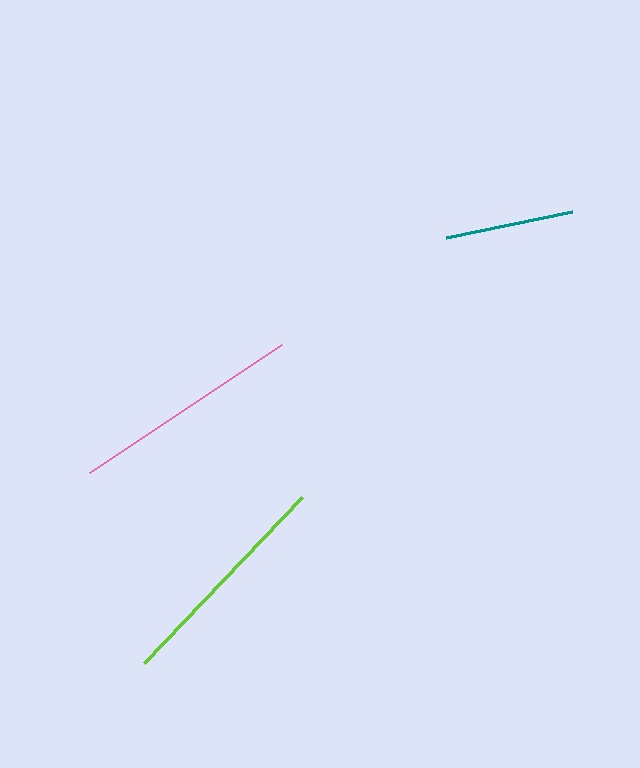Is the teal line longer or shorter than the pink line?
The pink line is longer than the teal line.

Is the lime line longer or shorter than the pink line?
The pink line is longer than the lime line.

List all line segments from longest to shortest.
From longest to shortest: pink, lime, teal.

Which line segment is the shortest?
The teal line is the shortest at approximately 128 pixels.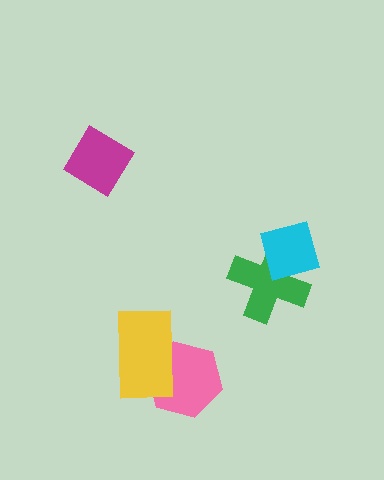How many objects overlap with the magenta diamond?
0 objects overlap with the magenta diamond.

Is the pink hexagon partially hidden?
Yes, it is partially covered by another shape.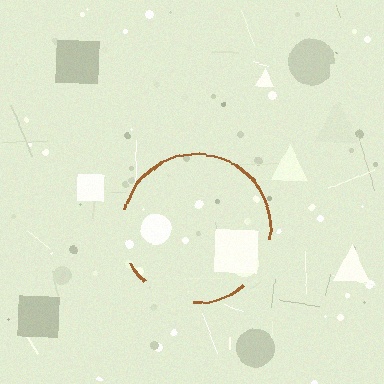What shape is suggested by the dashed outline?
The dashed outline suggests a circle.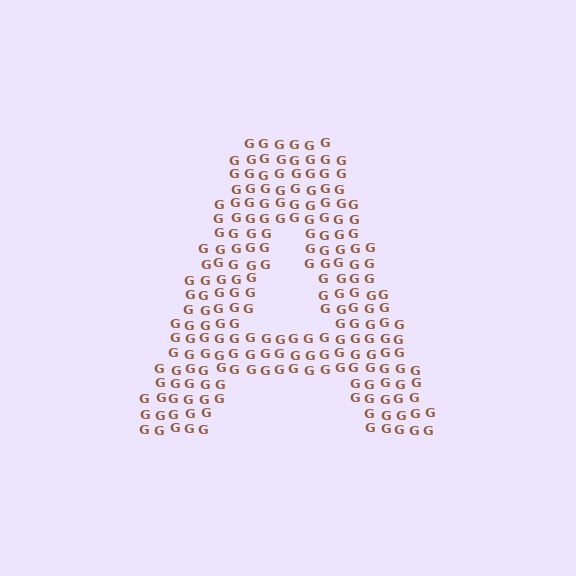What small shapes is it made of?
It is made of small letter G's.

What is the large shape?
The large shape is the letter A.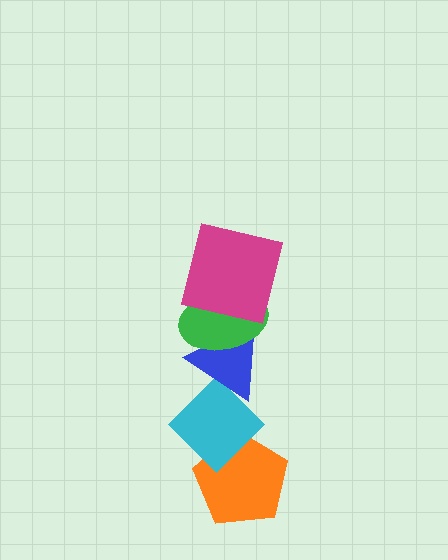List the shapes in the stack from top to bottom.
From top to bottom: the magenta square, the green ellipse, the blue triangle, the cyan diamond, the orange pentagon.